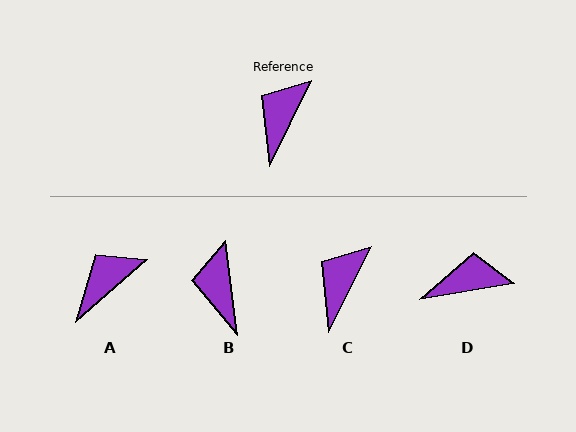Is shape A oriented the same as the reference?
No, it is off by about 22 degrees.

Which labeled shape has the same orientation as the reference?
C.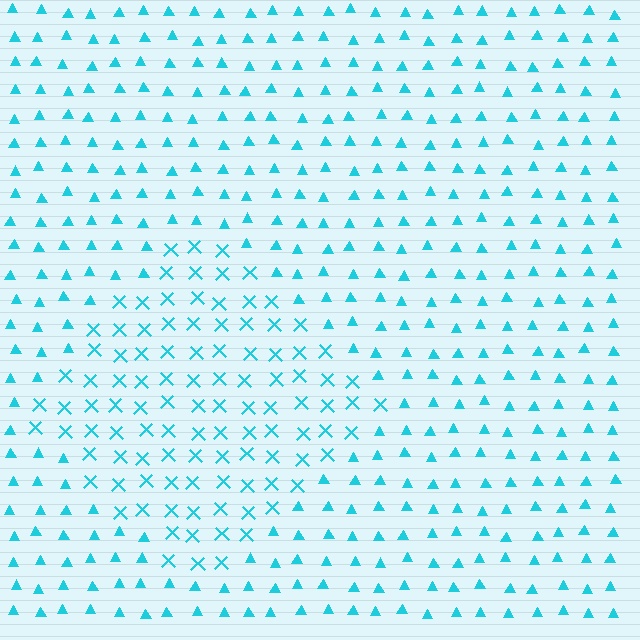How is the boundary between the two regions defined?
The boundary is defined by a change in element shape: X marks inside vs. triangles outside. All elements share the same color and spacing.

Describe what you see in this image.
The image is filled with small cyan elements arranged in a uniform grid. A diamond-shaped region contains X marks, while the surrounding area contains triangles. The boundary is defined purely by the change in element shape.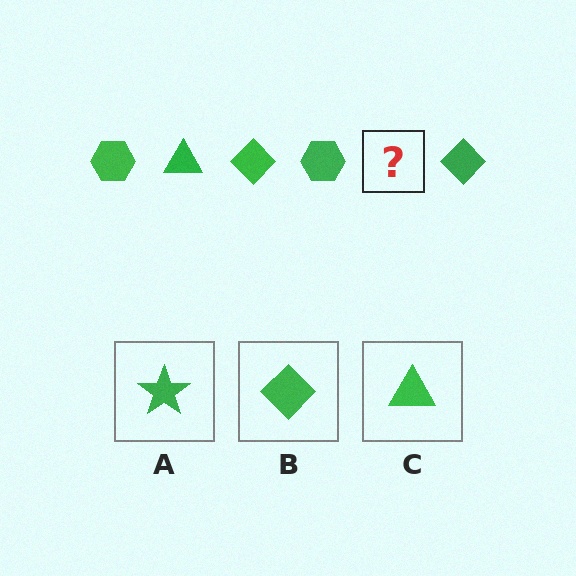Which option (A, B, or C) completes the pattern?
C.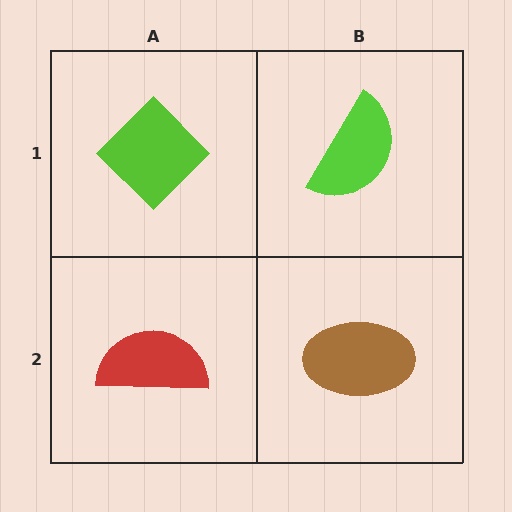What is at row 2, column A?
A red semicircle.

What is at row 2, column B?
A brown ellipse.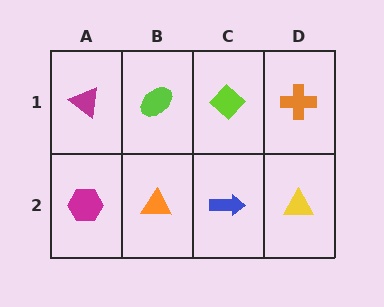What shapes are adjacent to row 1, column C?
A blue arrow (row 2, column C), a lime ellipse (row 1, column B), an orange cross (row 1, column D).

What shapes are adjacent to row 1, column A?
A magenta hexagon (row 2, column A), a lime ellipse (row 1, column B).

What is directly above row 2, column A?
A magenta triangle.